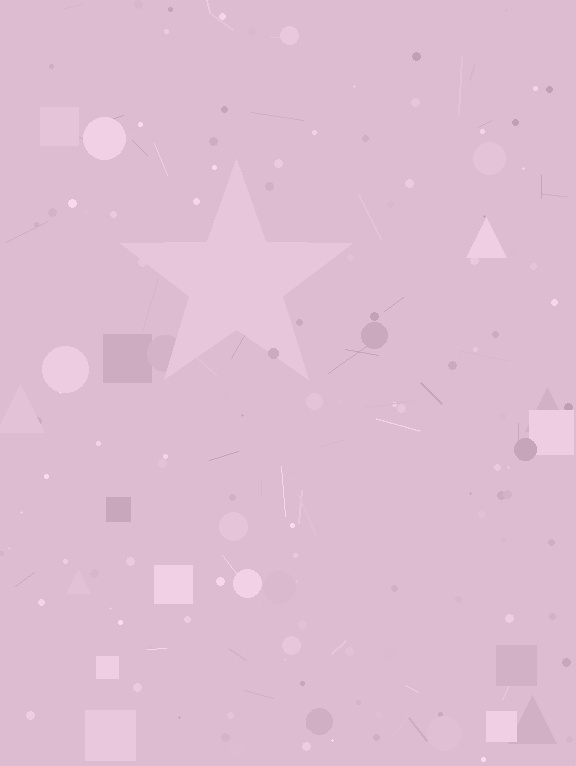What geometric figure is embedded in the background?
A star is embedded in the background.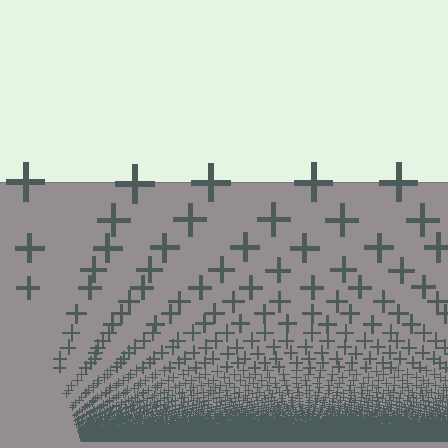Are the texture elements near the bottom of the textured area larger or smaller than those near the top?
Smaller. The gradient is inverted — elements near the bottom are smaller and denser.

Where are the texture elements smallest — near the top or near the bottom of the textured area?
Near the bottom.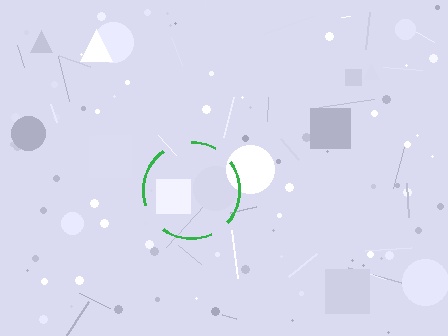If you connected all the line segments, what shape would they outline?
They would outline a circle.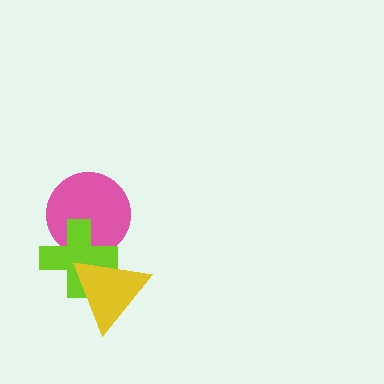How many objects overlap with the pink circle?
1 object overlaps with the pink circle.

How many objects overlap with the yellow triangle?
1 object overlaps with the yellow triangle.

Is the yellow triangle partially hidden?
No, no other shape covers it.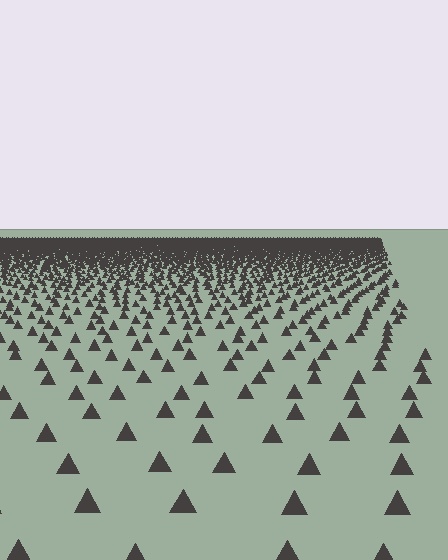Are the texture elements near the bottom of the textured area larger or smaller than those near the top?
Larger. Near the bottom, elements are closer to the viewer and appear at a bigger on-screen size.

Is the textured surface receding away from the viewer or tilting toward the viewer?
The surface is receding away from the viewer. Texture elements get smaller and denser toward the top.